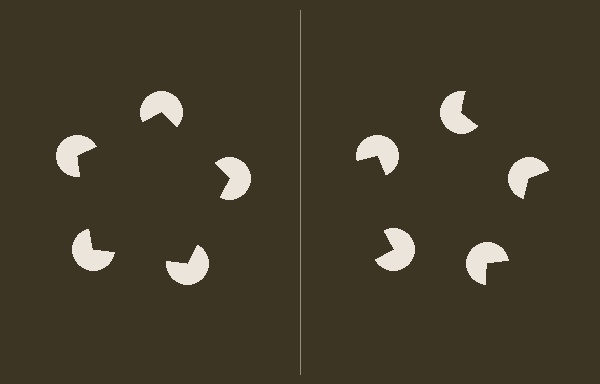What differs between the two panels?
The pac-man discs are positioned identically on both sides; only the wedge orientations differ. On the left they align to a pentagon; on the right they are misaligned.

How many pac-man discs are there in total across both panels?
10 — 5 on each side.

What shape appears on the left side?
An illusory pentagon.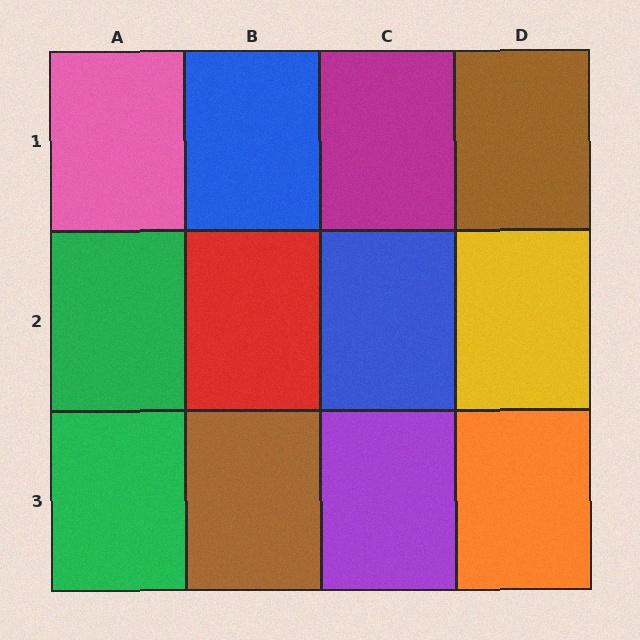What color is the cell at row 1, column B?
Blue.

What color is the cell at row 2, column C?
Blue.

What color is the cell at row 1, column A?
Pink.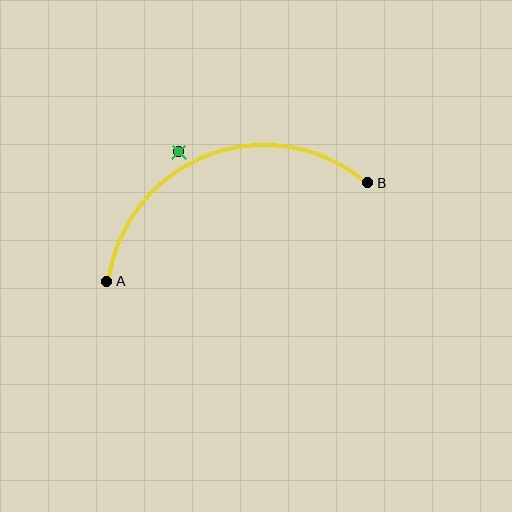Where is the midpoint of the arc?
The arc midpoint is the point on the curve farthest from the straight line joining A and B. It sits above that line.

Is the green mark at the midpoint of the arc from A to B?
No — the green mark does not lie on the arc at all. It sits slightly outside the curve.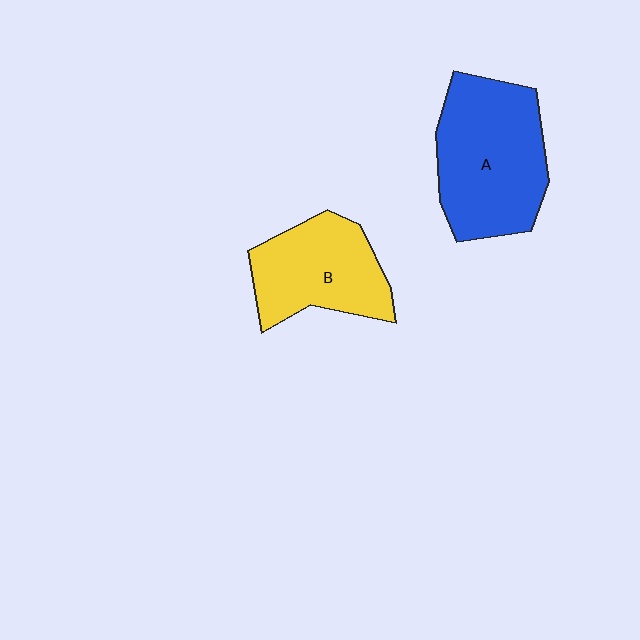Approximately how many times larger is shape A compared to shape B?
Approximately 1.3 times.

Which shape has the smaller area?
Shape B (yellow).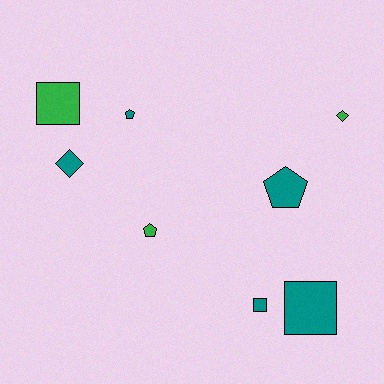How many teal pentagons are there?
There are 2 teal pentagons.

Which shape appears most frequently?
Square, with 3 objects.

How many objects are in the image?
There are 8 objects.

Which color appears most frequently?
Teal, with 5 objects.